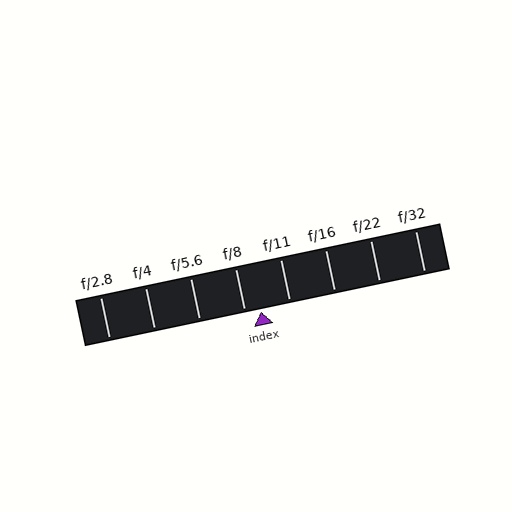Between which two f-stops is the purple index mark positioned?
The index mark is between f/8 and f/11.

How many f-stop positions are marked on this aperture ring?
There are 8 f-stop positions marked.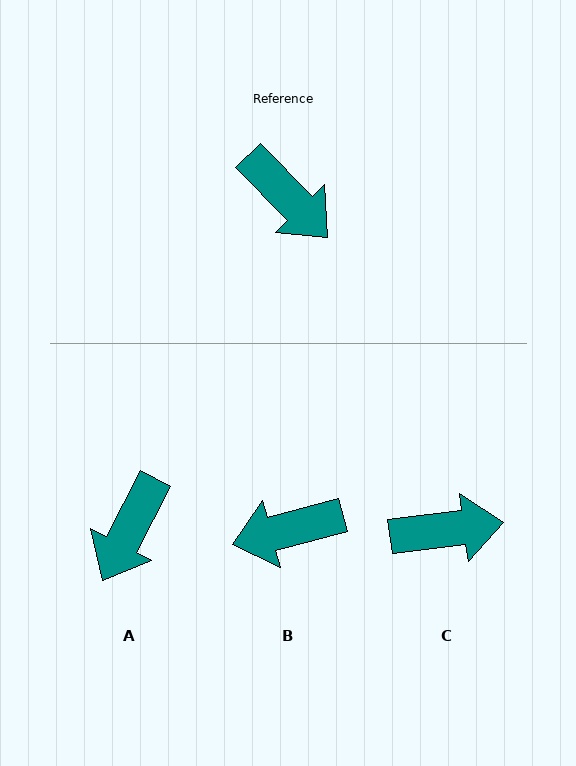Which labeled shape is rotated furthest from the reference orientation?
B, about 119 degrees away.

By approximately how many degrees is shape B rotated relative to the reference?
Approximately 119 degrees clockwise.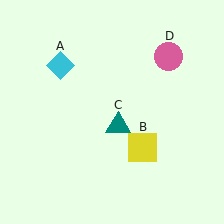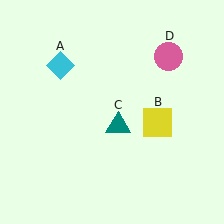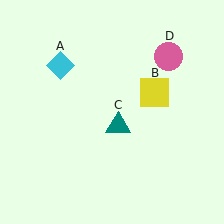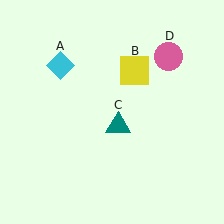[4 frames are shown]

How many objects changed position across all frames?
1 object changed position: yellow square (object B).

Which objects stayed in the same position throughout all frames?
Cyan diamond (object A) and teal triangle (object C) and pink circle (object D) remained stationary.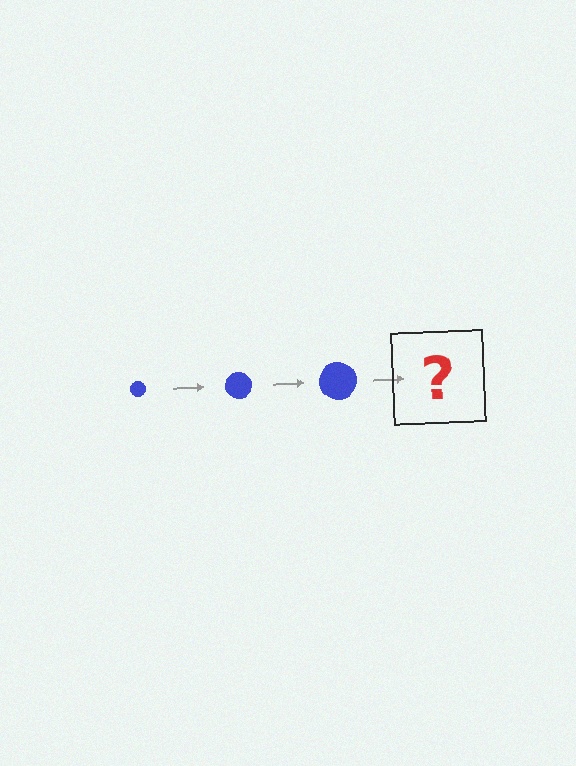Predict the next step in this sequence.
The next step is a blue circle, larger than the previous one.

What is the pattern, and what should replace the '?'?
The pattern is that the circle gets progressively larger each step. The '?' should be a blue circle, larger than the previous one.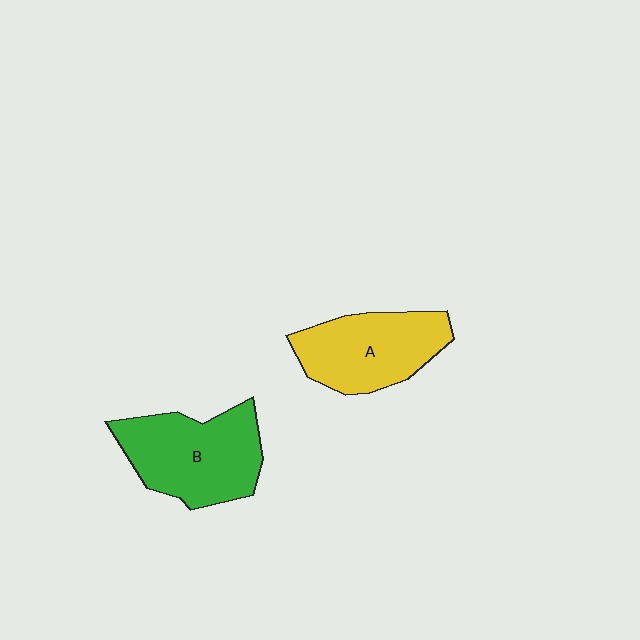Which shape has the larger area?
Shape B (green).